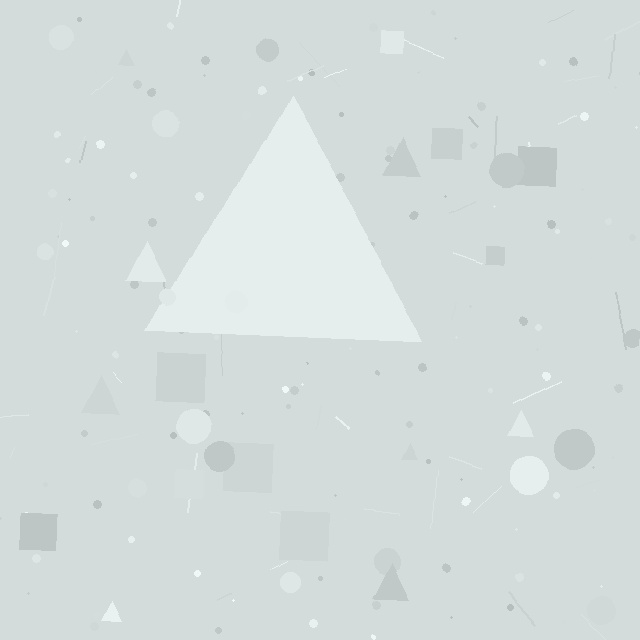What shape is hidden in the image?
A triangle is hidden in the image.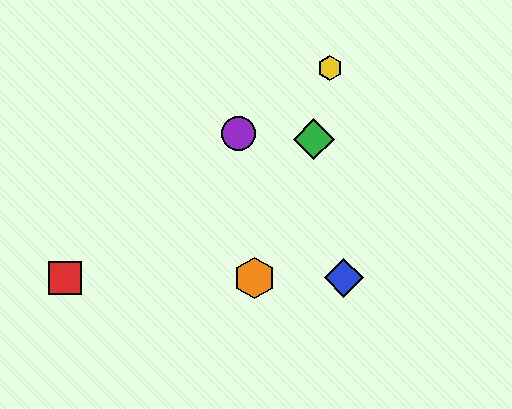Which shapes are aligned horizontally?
The red square, the blue diamond, the orange hexagon are aligned horizontally.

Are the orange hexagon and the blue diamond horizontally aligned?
Yes, both are at y≈278.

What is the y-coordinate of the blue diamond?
The blue diamond is at y≈278.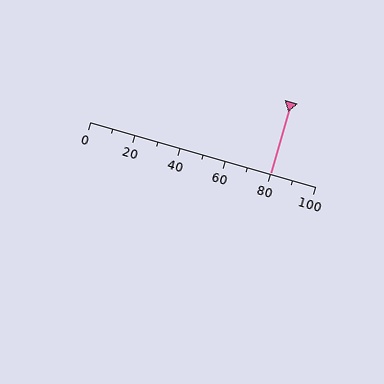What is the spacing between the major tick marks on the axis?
The major ticks are spaced 20 apart.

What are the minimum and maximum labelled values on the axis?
The axis runs from 0 to 100.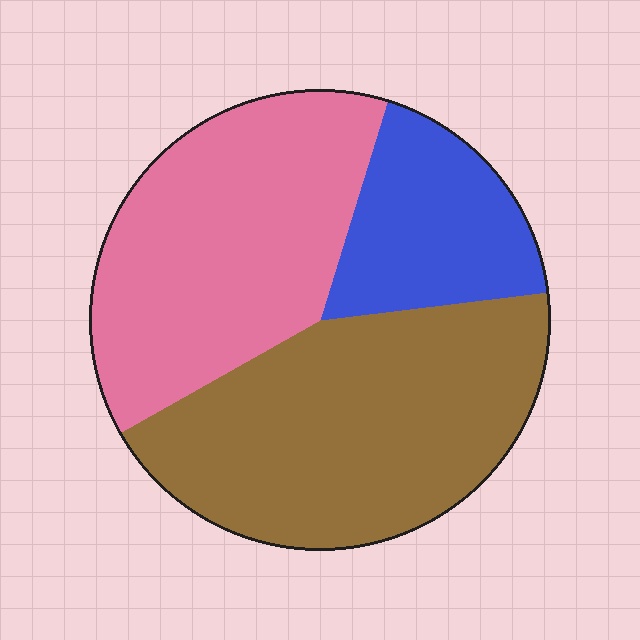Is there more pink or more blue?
Pink.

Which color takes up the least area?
Blue, at roughly 20%.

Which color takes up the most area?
Brown, at roughly 45%.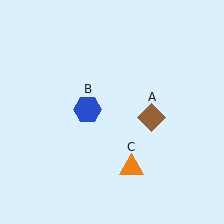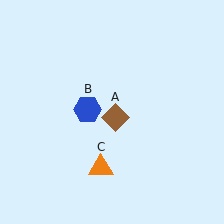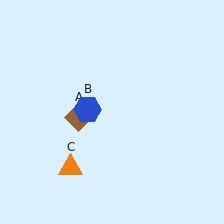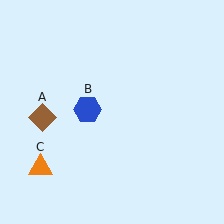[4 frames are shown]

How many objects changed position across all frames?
2 objects changed position: brown diamond (object A), orange triangle (object C).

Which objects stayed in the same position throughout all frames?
Blue hexagon (object B) remained stationary.